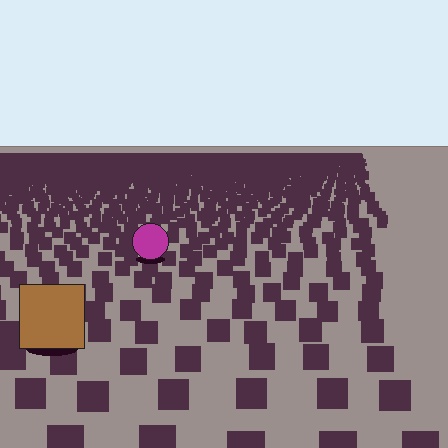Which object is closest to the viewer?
The brown square is closest. The texture marks near it are larger and more spread out.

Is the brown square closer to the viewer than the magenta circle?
Yes. The brown square is closer — you can tell from the texture gradient: the ground texture is coarser near it.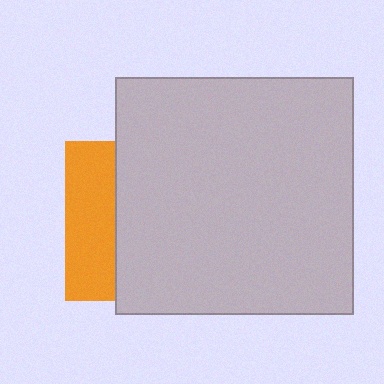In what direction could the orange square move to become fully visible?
The orange square could move left. That would shift it out from behind the light gray square entirely.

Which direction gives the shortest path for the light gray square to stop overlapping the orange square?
Moving right gives the shortest separation.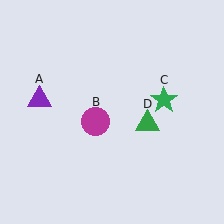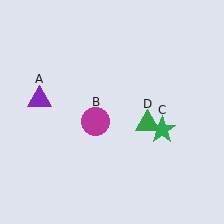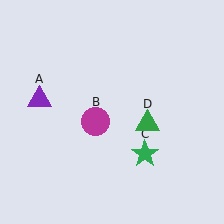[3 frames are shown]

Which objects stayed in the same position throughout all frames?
Purple triangle (object A) and magenta circle (object B) and green triangle (object D) remained stationary.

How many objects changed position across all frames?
1 object changed position: green star (object C).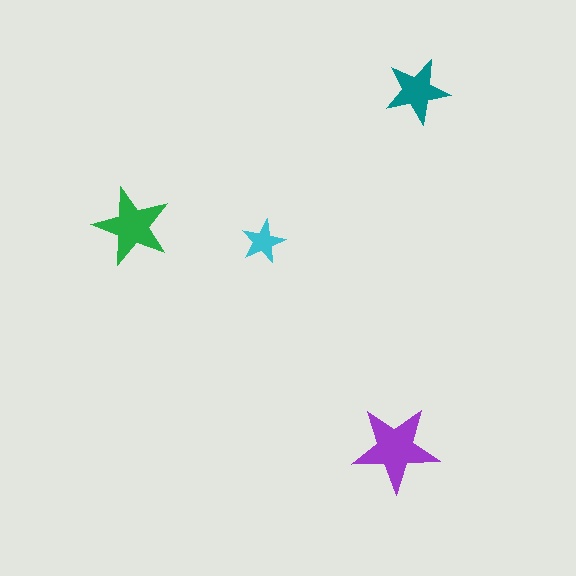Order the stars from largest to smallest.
the purple one, the green one, the teal one, the cyan one.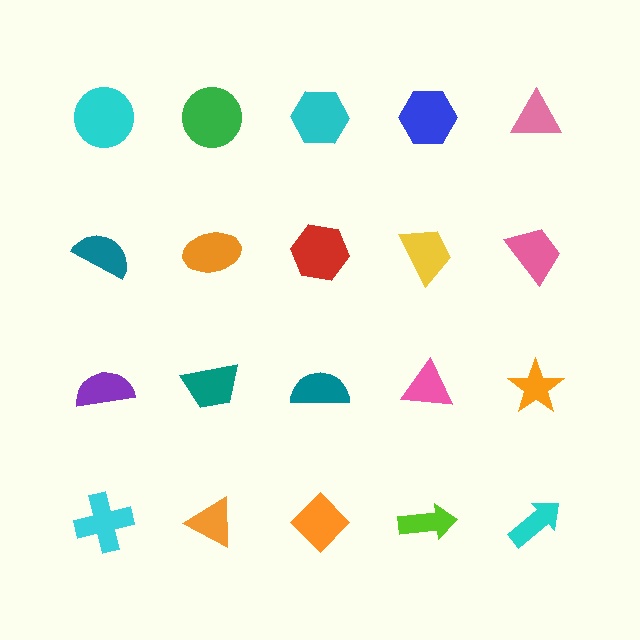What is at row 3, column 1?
A purple semicircle.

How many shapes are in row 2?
5 shapes.